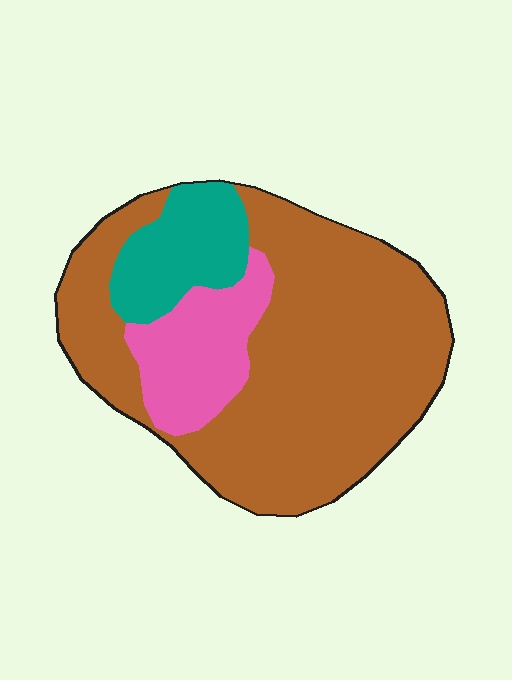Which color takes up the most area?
Brown, at roughly 70%.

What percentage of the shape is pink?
Pink takes up less than a quarter of the shape.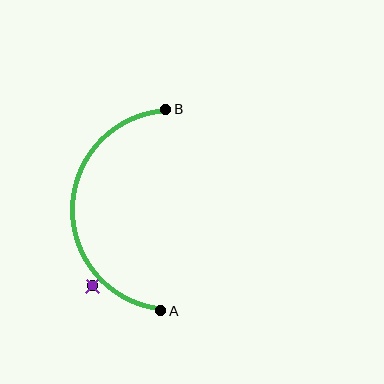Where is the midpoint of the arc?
The arc midpoint is the point on the curve farthest from the straight line joining A and B. It sits to the left of that line.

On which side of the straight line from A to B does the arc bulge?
The arc bulges to the left of the straight line connecting A and B.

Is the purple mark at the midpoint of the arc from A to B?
No — the purple mark does not lie on the arc at all. It sits slightly outside the curve.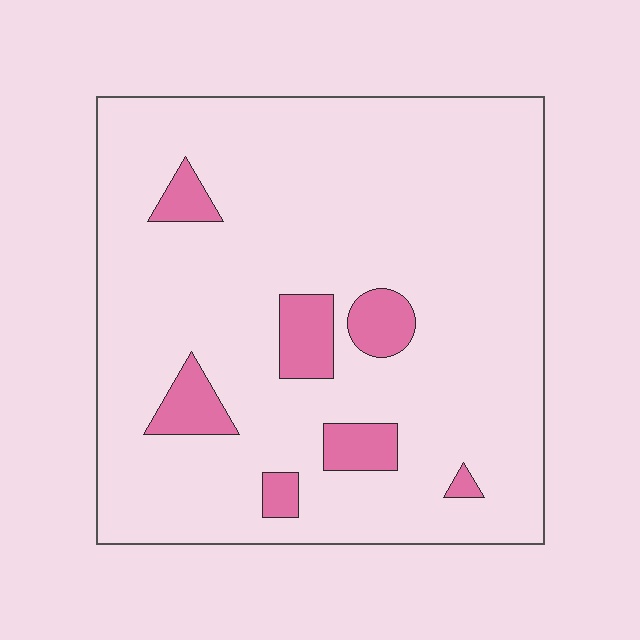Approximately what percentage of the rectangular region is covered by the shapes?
Approximately 10%.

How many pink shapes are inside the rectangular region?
7.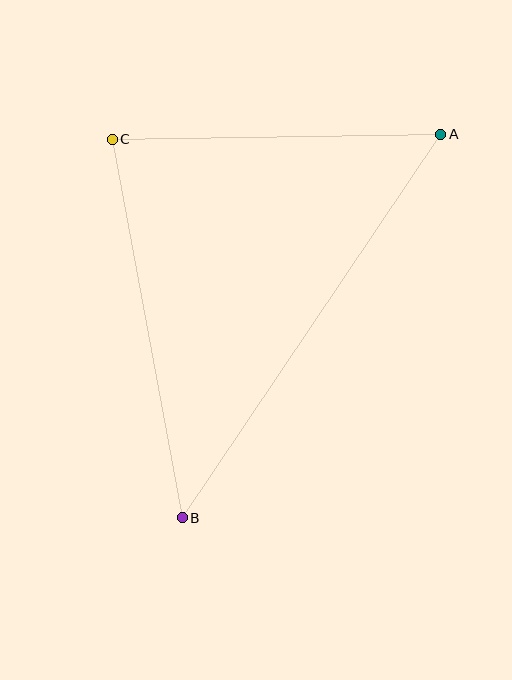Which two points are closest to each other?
Points A and C are closest to each other.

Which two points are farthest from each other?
Points A and B are farthest from each other.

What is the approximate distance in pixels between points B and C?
The distance between B and C is approximately 385 pixels.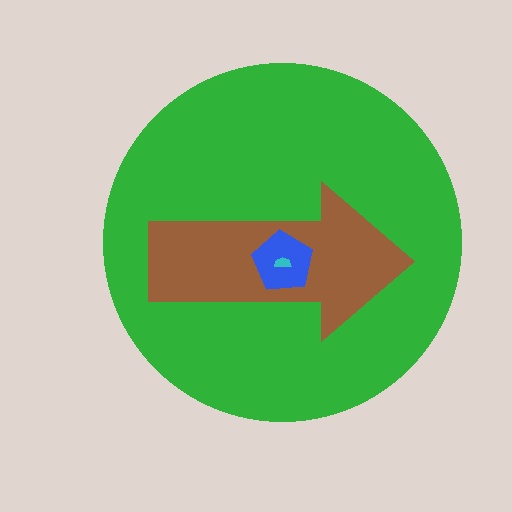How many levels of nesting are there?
4.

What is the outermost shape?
The green circle.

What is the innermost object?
The cyan semicircle.